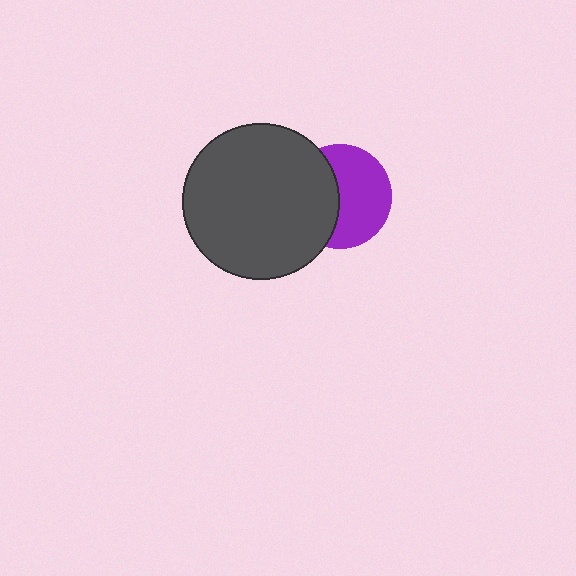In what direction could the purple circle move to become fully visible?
The purple circle could move right. That would shift it out from behind the dark gray circle entirely.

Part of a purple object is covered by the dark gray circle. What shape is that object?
It is a circle.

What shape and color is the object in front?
The object in front is a dark gray circle.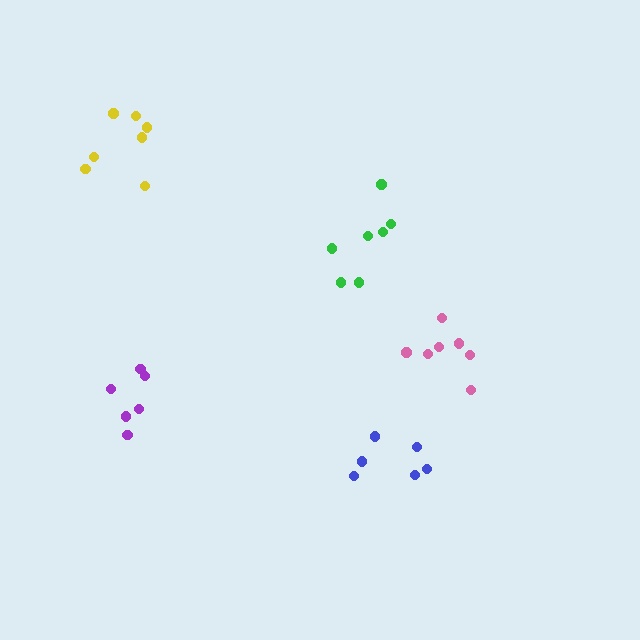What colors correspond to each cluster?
The clusters are colored: pink, yellow, green, purple, blue.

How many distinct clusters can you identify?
There are 5 distinct clusters.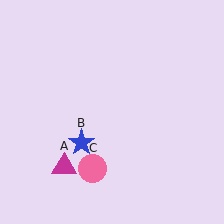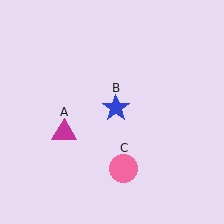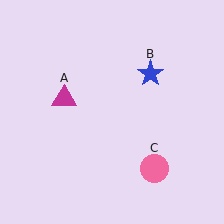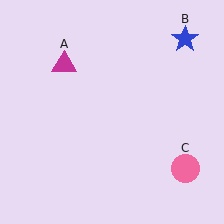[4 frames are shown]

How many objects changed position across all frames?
3 objects changed position: magenta triangle (object A), blue star (object B), pink circle (object C).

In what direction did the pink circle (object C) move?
The pink circle (object C) moved right.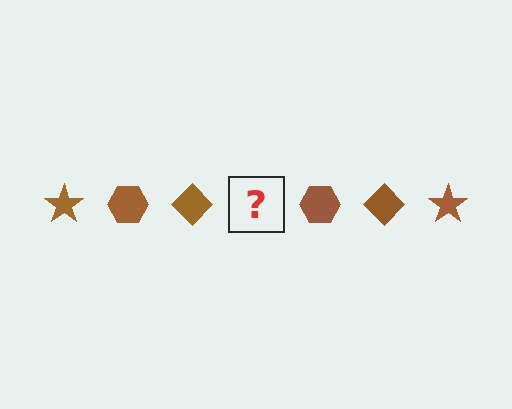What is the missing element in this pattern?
The missing element is a brown star.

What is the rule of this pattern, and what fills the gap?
The rule is that the pattern cycles through star, hexagon, diamond shapes in brown. The gap should be filled with a brown star.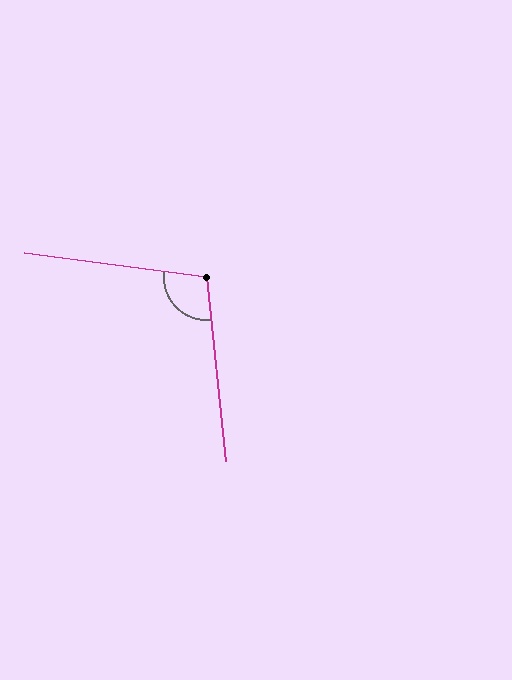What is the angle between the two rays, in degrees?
Approximately 103 degrees.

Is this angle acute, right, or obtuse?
It is obtuse.